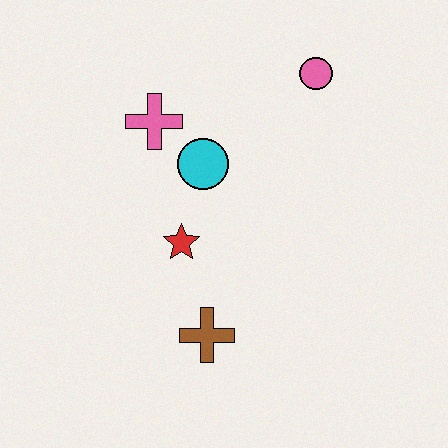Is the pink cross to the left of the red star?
Yes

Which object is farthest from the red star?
The pink circle is farthest from the red star.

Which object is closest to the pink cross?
The cyan circle is closest to the pink cross.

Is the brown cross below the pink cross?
Yes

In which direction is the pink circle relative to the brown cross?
The pink circle is above the brown cross.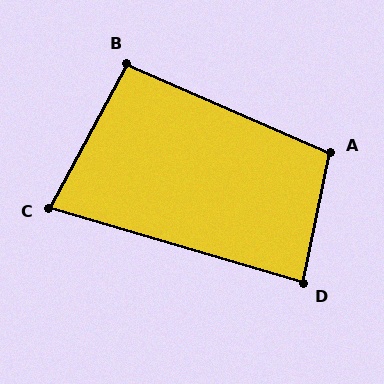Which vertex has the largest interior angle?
A, at approximately 102 degrees.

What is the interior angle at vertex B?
Approximately 95 degrees (approximately right).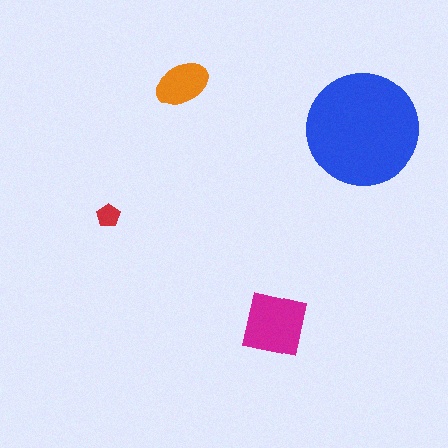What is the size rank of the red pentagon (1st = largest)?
4th.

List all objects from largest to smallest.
The blue circle, the magenta square, the orange ellipse, the red pentagon.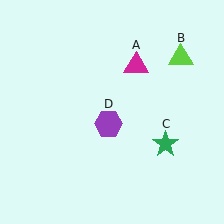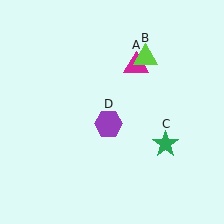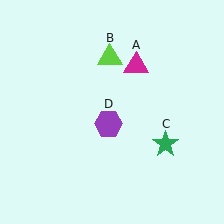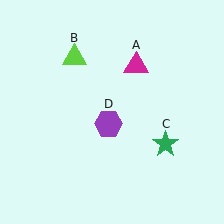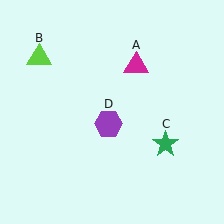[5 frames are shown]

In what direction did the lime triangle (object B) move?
The lime triangle (object B) moved left.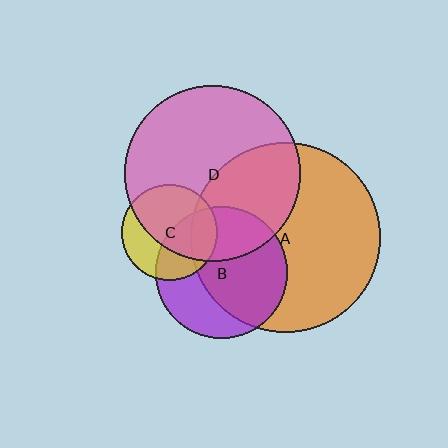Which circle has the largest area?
Circle A (orange).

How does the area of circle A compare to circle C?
Approximately 4.0 times.